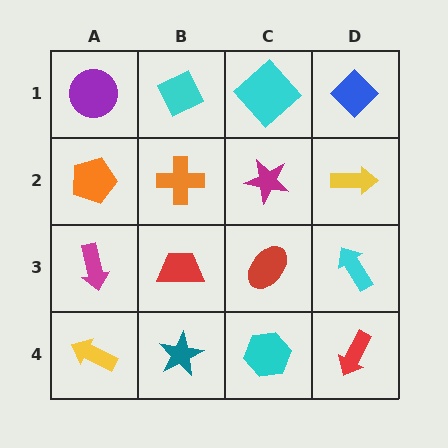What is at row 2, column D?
A yellow arrow.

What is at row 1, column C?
A cyan diamond.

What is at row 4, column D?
A red arrow.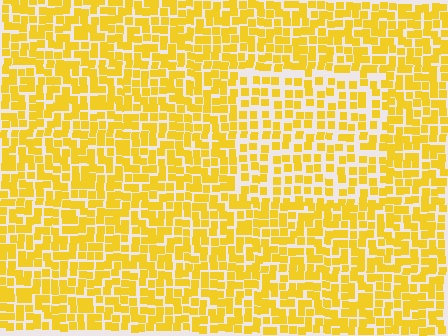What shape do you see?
I see a rectangle.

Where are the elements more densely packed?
The elements are more densely packed outside the rectangle boundary.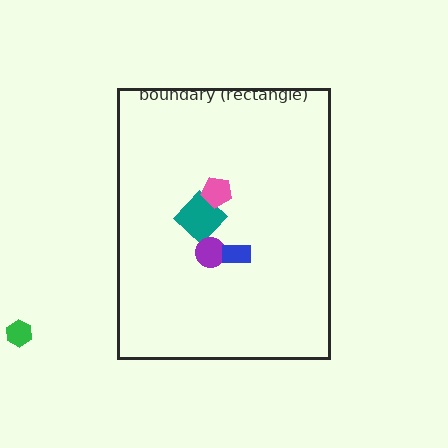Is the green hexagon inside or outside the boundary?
Outside.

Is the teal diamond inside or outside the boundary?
Inside.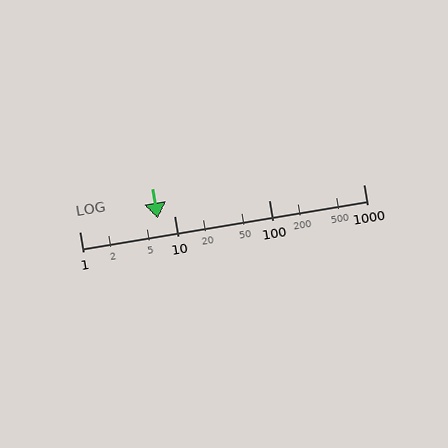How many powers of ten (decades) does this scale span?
The scale spans 3 decades, from 1 to 1000.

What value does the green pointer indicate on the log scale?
The pointer indicates approximately 6.7.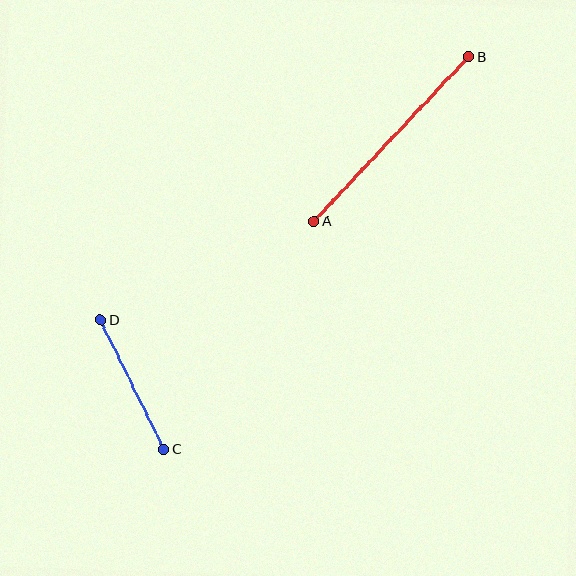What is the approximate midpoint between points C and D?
The midpoint is at approximately (132, 384) pixels.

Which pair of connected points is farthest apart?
Points A and B are farthest apart.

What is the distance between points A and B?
The distance is approximately 226 pixels.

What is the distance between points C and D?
The distance is approximately 144 pixels.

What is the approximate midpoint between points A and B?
The midpoint is at approximately (392, 139) pixels.